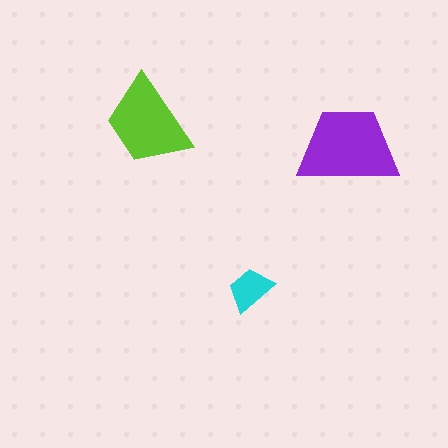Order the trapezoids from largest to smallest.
the purple one, the lime one, the cyan one.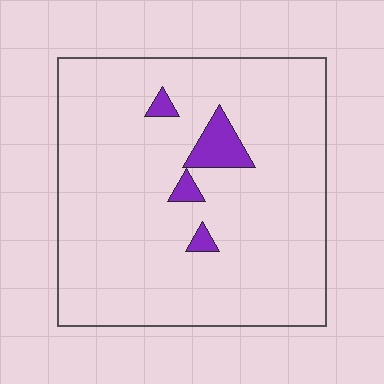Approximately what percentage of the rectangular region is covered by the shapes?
Approximately 5%.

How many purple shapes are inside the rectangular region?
4.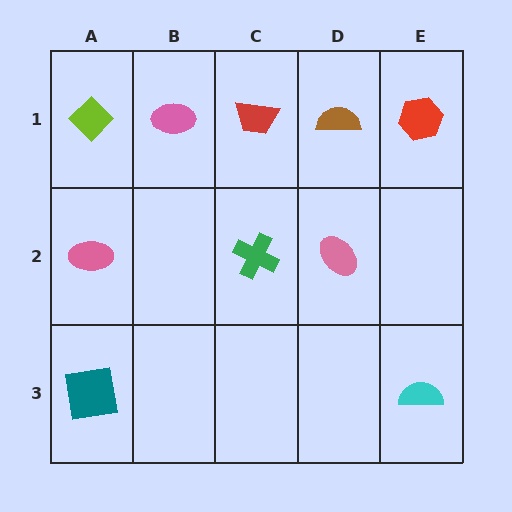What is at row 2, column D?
A pink ellipse.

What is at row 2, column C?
A green cross.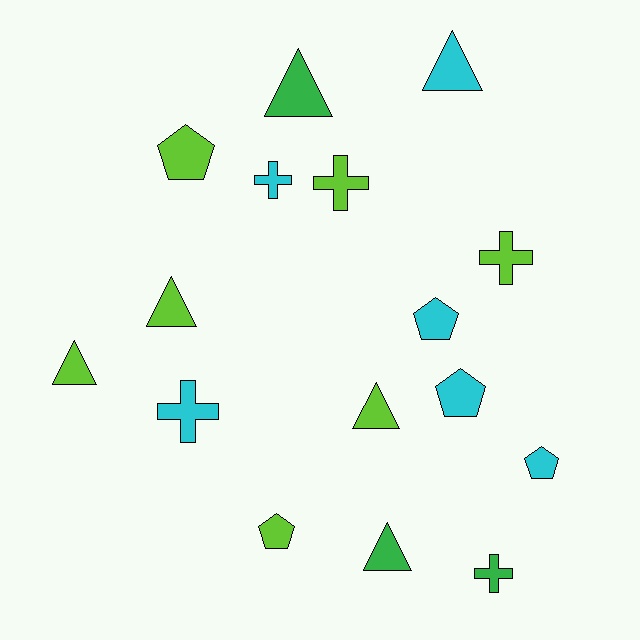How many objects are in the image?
There are 16 objects.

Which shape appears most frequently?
Triangle, with 6 objects.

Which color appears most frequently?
Lime, with 7 objects.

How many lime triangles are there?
There are 3 lime triangles.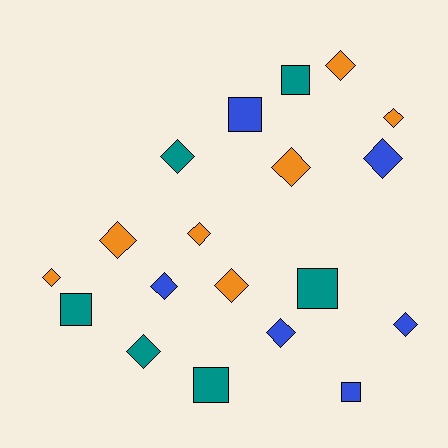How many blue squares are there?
There are 2 blue squares.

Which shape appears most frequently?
Diamond, with 13 objects.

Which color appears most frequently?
Orange, with 7 objects.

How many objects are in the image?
There are 19 objects.